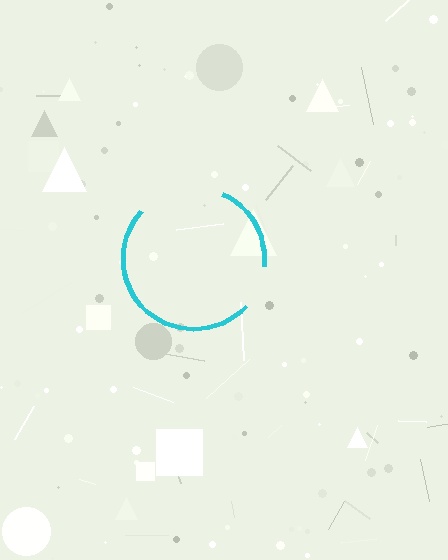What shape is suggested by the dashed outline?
The dashed outline suggests a circle.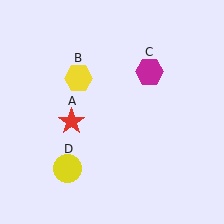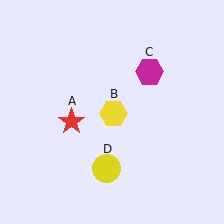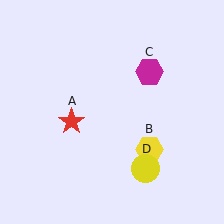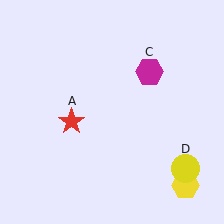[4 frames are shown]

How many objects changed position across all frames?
2 objects changed position: yellow hexagon (object B), yellow circle (object D).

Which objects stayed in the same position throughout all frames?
Red star (object A) and magenta hexagon (object C) remained stationary.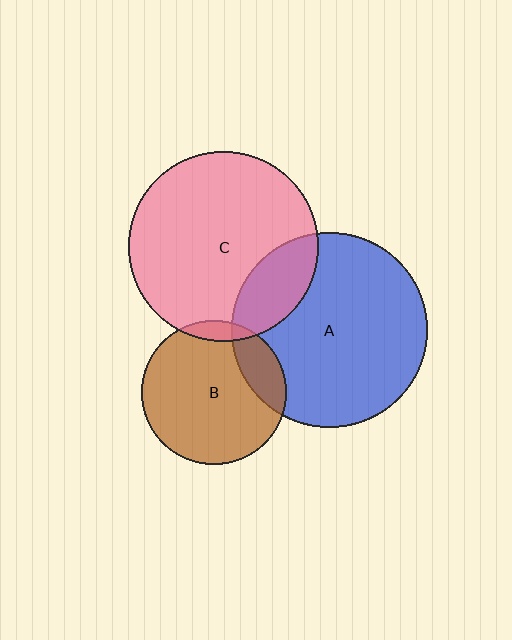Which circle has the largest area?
Circle A (blue).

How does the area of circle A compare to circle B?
Approximately 1.8 times.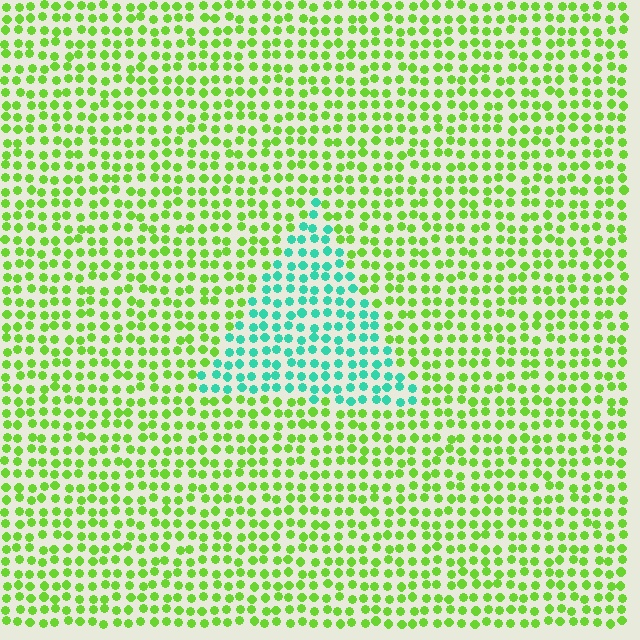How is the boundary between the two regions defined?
The boundary is defined purely by a slight shift in hue (about 65 degrees). Spacing, size, and orientation are identical on both sides.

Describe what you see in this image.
The image is filled with small lime elements in a uniform arrangement. A triangle-shaped region is visible where the elements are tinted to a slightly different hue, forming a subtle color boundary.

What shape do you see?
I see a triangle.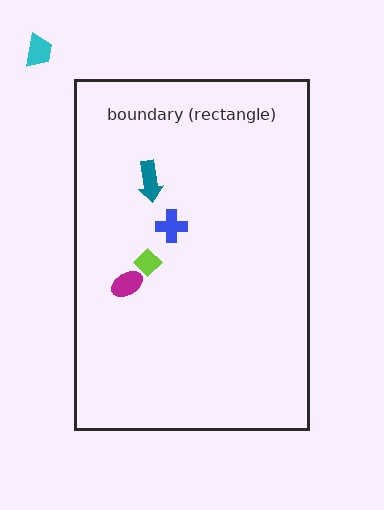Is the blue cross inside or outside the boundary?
Inside.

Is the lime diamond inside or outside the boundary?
Inside.